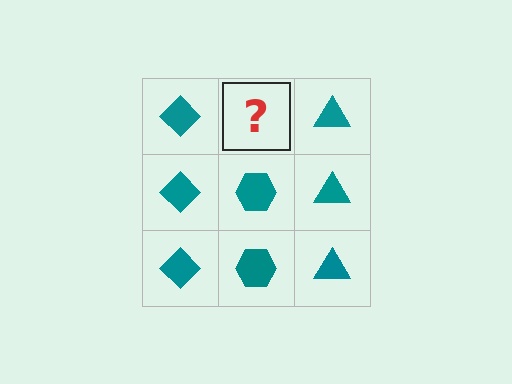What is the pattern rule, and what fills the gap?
The rule is that each column has a consistent shape. The gap should be filled with a teal hexagon.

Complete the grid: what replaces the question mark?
The question mark should be replaced with a teal hexagon.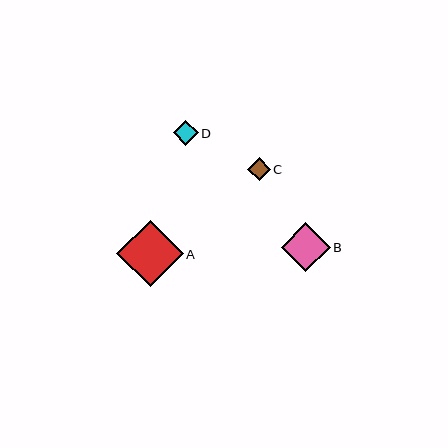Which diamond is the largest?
Diamond A is the largest with a size of approximately 66 pixels.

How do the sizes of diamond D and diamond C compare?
Diamond D and diamond C are approximately the same size.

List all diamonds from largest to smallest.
From largest to smallest: A, B, D, C.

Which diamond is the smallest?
Diamond C is the smallest with a size of approximately 23 pixels.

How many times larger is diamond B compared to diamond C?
Diamond B is approximately 2.2 times the size of diamond C.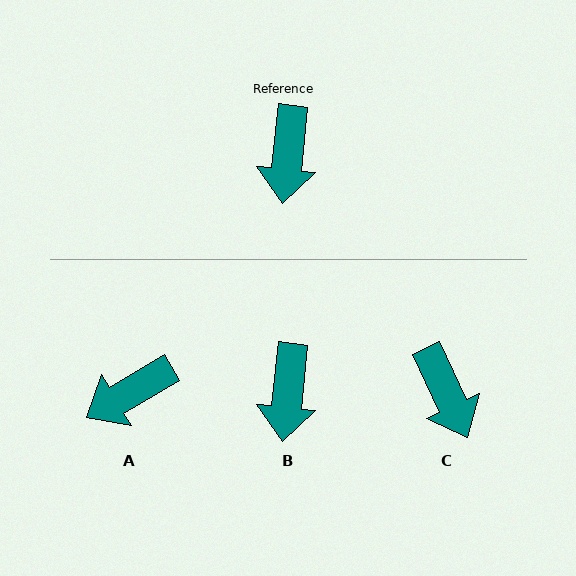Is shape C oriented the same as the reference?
No, it is off by about 31 degrees.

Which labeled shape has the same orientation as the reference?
B.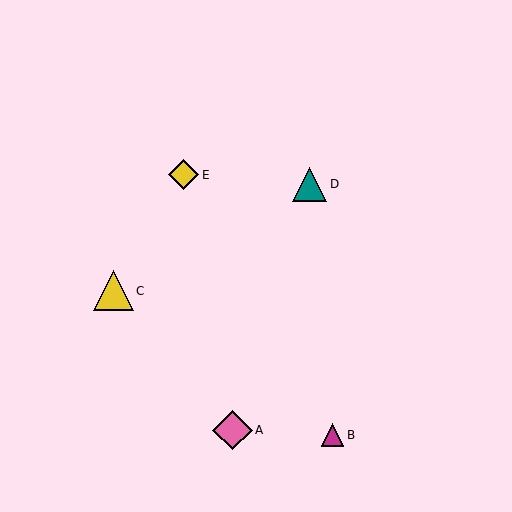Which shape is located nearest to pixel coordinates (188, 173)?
The yellow diamond (labeled E) at (184, 175) is nearest to that location.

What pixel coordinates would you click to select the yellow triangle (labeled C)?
Click at (113, 291) to select the yellow triangle C.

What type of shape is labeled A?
Shape A is a pink diamond.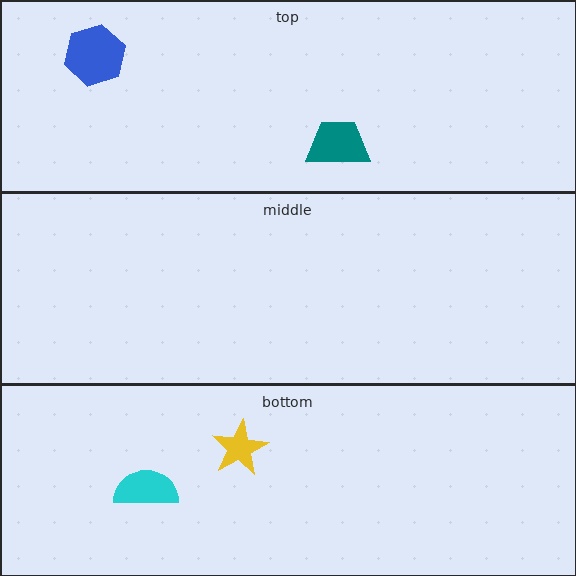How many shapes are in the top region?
2.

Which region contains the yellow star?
The bottom region.